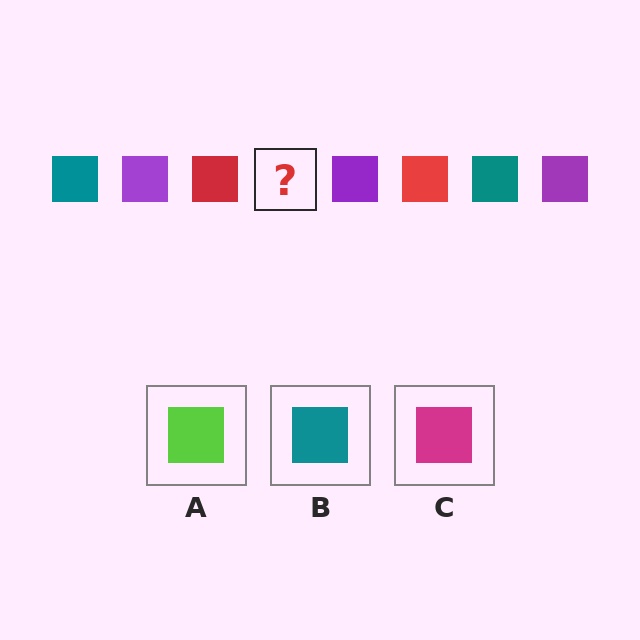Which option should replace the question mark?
Option B.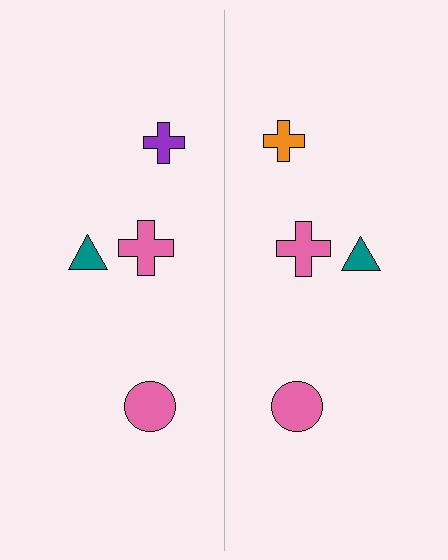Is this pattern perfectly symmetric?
No, the pattern is not perfectly symmetric. The orange cross on the right side breaks the symmetry — its mirror counterpart is purple.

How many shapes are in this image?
There are 8 shapes in this image.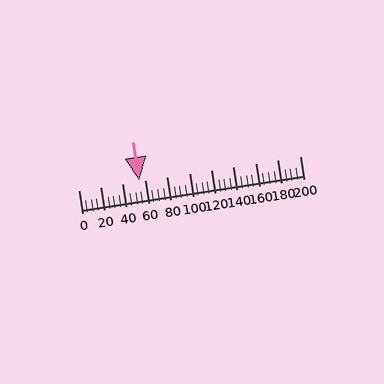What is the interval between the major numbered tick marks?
The major tick marks are spaced 20 units apart.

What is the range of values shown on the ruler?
The ruler shows values from 0 to 200.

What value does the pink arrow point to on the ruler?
The pink arrow points to approximately 55.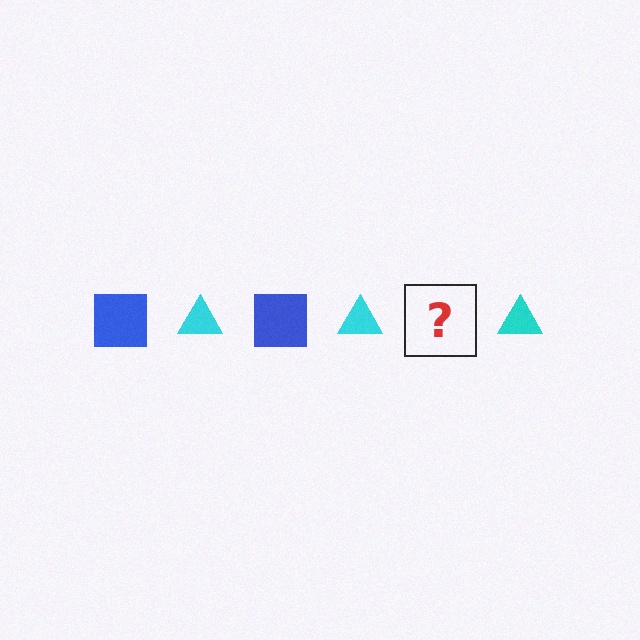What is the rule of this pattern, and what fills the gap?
The rule is that the pattern alternates between blue square and cyan triangle. The gap should be filled with a blue square.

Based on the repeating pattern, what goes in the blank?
The blank should be a blue square.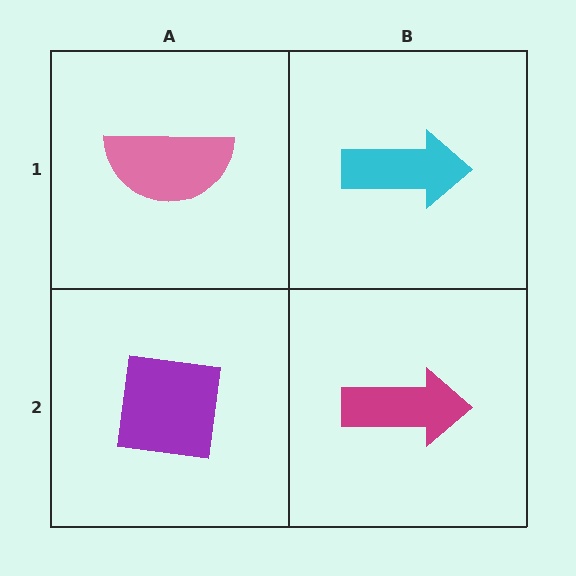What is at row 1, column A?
A pink semicircle.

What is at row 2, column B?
A magenta arrow.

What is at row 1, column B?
A cyan arrow.